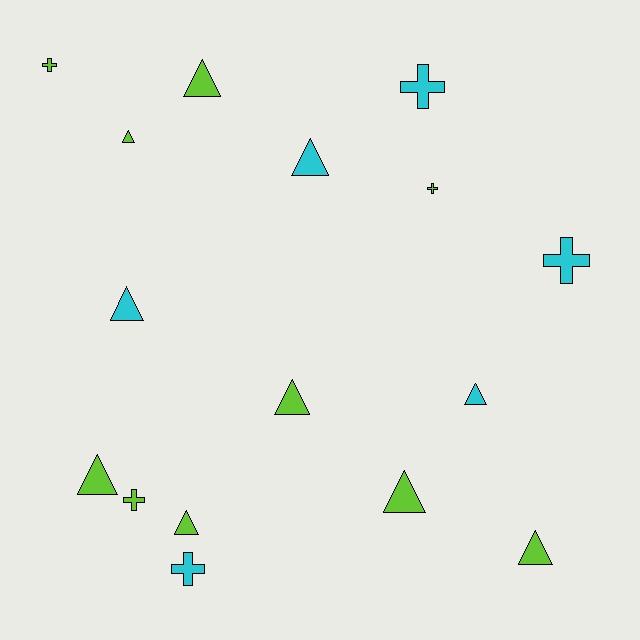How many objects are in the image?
There are 16 objects.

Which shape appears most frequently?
Triangle, with 10 objects.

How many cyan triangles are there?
There are 3 cyan triangles.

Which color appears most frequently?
Lime, with 10 objects.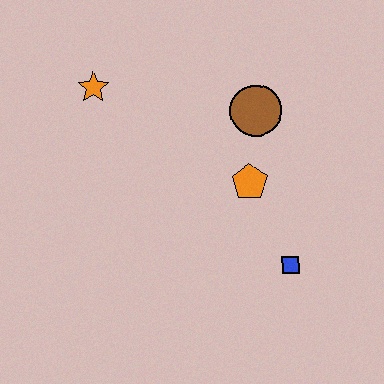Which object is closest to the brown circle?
The orange pentagon is closest to the brown circle.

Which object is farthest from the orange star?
The blue square is farthest from the orange star.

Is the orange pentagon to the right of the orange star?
Yes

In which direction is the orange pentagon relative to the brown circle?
The orange pentagon is below the brown circle.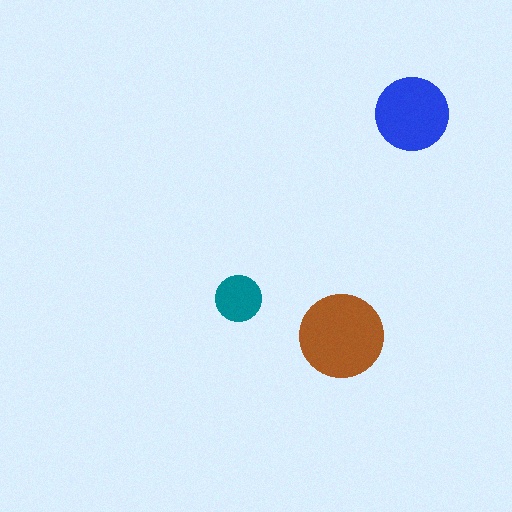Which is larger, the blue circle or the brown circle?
The brown one.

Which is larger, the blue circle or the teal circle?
The blue one.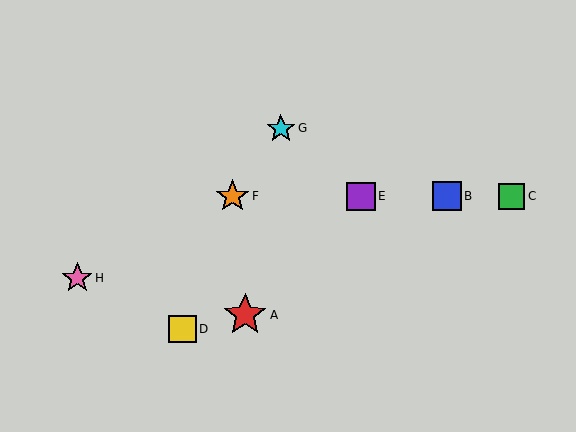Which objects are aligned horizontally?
Objects B, C, E, F are aligned horizontally.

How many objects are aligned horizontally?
4 objects (B, C, E, F) are aligned horizontally.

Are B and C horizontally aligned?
Yes, both are at y≈196.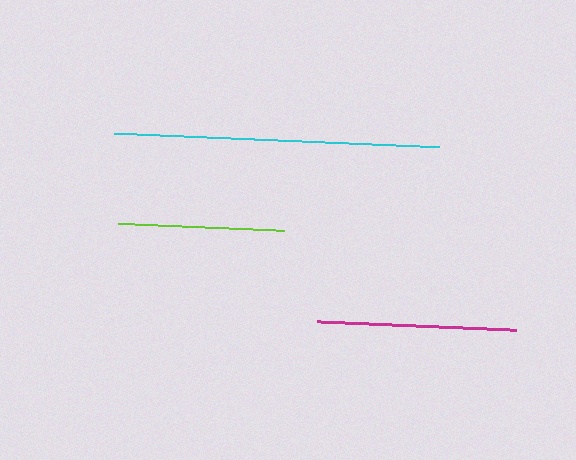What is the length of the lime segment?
The lime segment is approximately 165 pixels long.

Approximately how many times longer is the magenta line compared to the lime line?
The magenta line is approximately 1.2 times the length of the lime line.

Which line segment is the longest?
The cyan line is the longest at approximately 324 pixels.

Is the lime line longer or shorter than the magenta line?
The magenta line is longer than the lime line.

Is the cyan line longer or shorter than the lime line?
The cyan line is longer than the lime line.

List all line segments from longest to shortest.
From longest to shortest: cyan, magenta, lime.